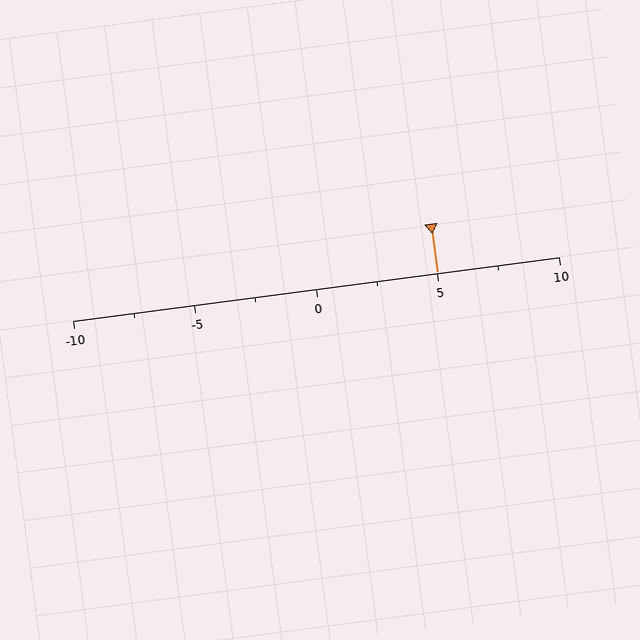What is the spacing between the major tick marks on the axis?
The major ticks are spaced 5 apart.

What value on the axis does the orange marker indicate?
The marker indicates approximately 5.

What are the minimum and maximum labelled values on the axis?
The axis runs from -10 to 10.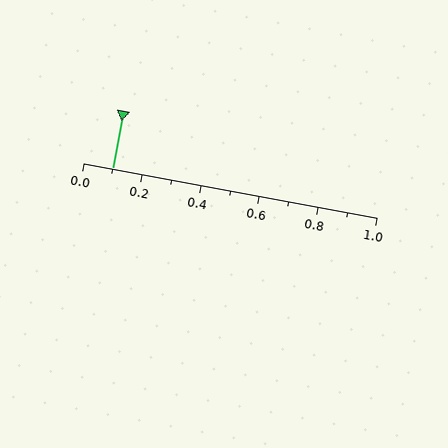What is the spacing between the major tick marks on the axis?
The major ticks are spaced 0.2 apart.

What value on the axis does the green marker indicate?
The marker indicates approximately 0.1.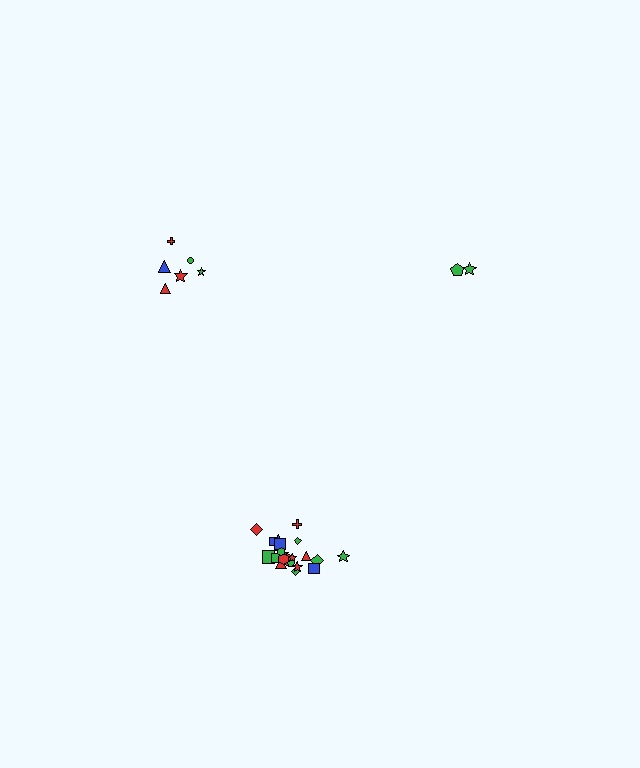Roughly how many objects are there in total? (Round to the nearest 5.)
Roughly 35 objects in total.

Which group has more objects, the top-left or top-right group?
The top-left group.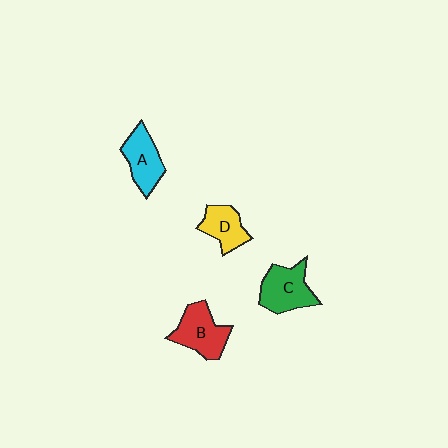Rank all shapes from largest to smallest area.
From largest to smallest: B (red), C (green), A (cyan), D (yellow).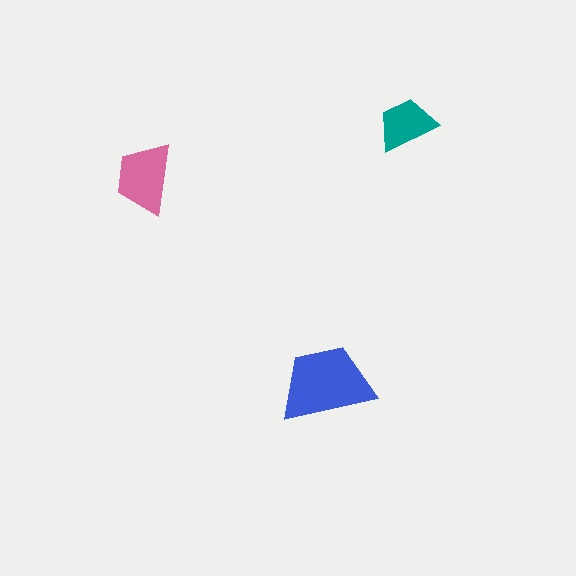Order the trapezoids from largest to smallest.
the blue one, the pink one, the teal one.